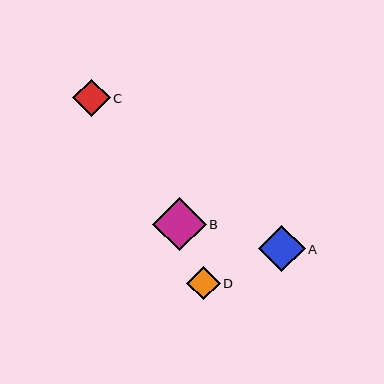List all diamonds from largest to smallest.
From largest to smallest: B, A, C, D.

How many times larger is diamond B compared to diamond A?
Diamond B is approximately 1.1 times the size of diamond A.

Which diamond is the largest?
Diamond B is the largest with a size of approximately 53 pixels.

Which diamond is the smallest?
Diamond D is the smallest with a size of approximately 33 pixels.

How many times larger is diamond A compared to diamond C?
Diamond A is approximately 1.3 times the size of diamond C.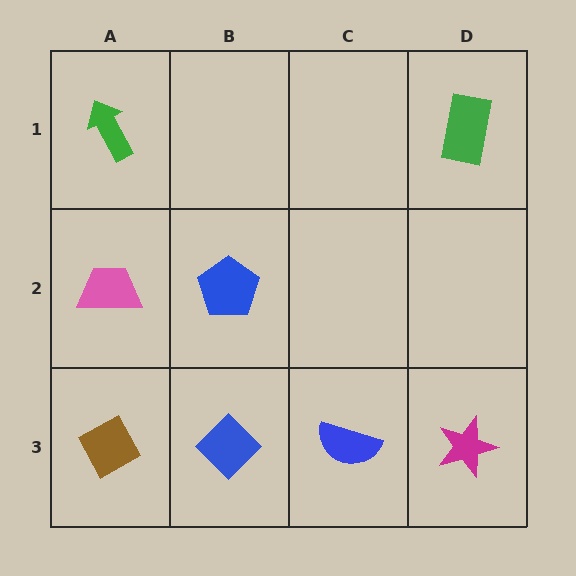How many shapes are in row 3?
4 shapes.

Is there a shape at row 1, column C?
No, that cell is empty.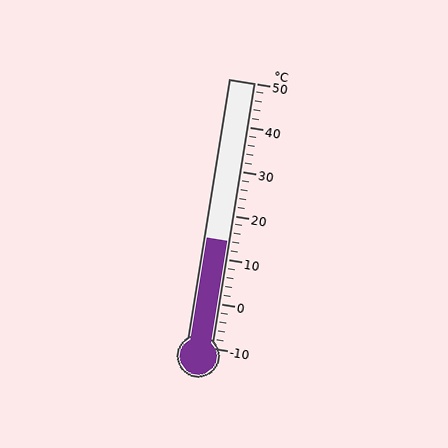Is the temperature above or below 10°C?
The temperature is above 10°C.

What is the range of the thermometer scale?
The thermometer scale ranges from -10°C to 50°C.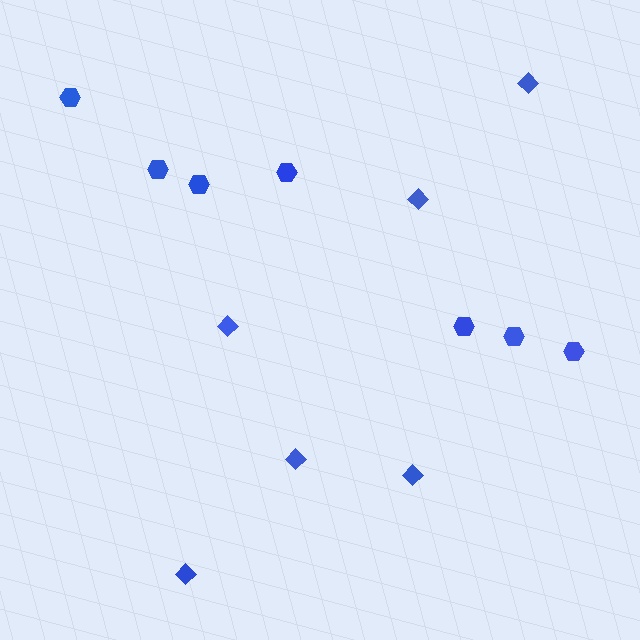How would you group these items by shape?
There are 2 groups: one group of hexagons (7) and one group of diamonds (6).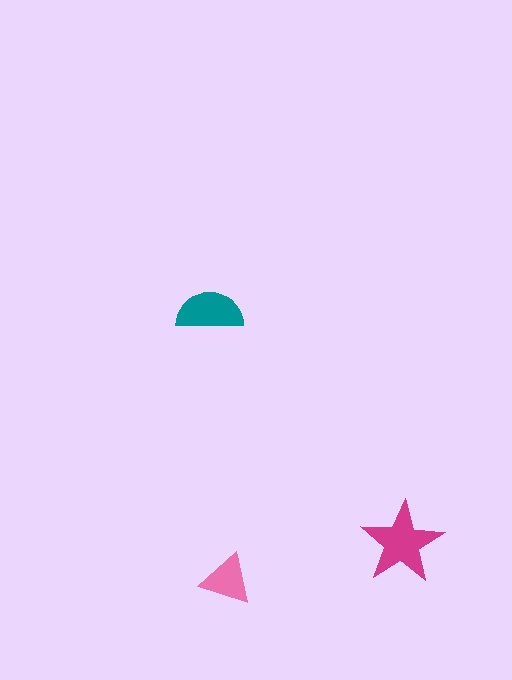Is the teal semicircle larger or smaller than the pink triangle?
Larger.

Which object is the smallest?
The pink triangle.